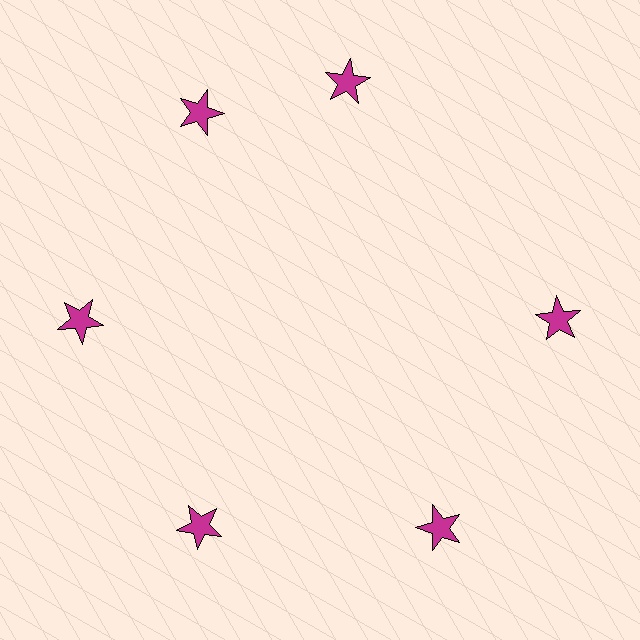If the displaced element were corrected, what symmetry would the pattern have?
It would have 6-fold rotational symmetry — the pattern would map onto itself every 60 degrees.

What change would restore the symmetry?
The symmetry would be restored by rotating it back into even spacing with its neighbors so that all 6 stars sit at equal angles and equal distance from the center.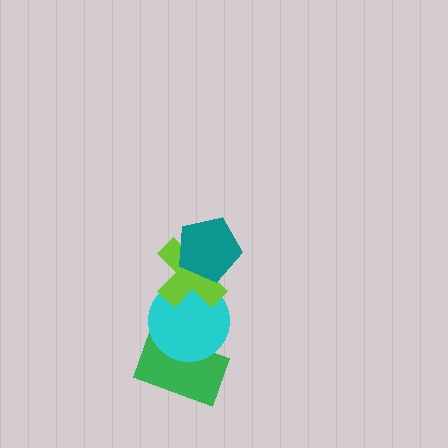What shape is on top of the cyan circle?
The lime cross is on top of the cyan circle.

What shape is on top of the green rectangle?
The cyan circle is on top of the green rectangle.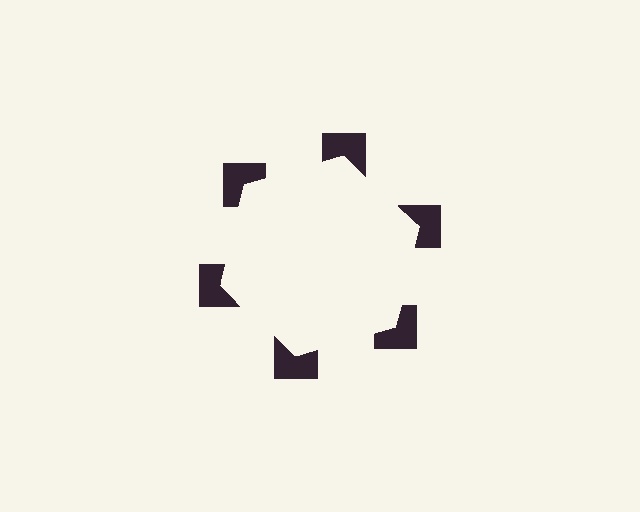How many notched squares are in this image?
There are 6 — one at each vertex of the illusory hexagon.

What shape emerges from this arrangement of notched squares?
An illusory hexagon — its edges are inferred from the aligned wedge cuts in the notched squares, not physically drawn.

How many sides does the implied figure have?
6 sides.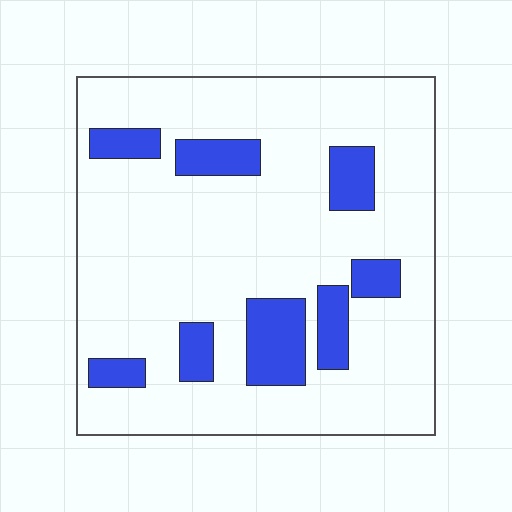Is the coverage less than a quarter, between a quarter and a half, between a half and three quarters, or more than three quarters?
Less than a quarter.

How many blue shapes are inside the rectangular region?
8.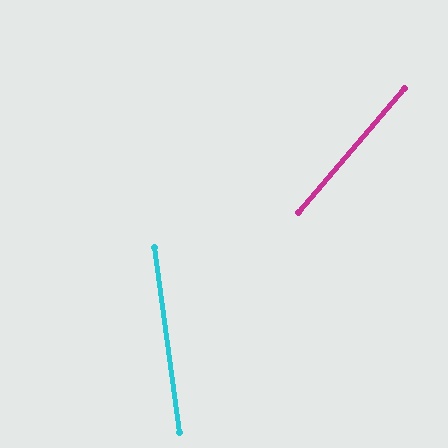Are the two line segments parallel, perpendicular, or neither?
Neither parallel nor perpendicular — they differ by about 48°.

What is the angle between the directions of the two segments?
Approximately 48 degrees.